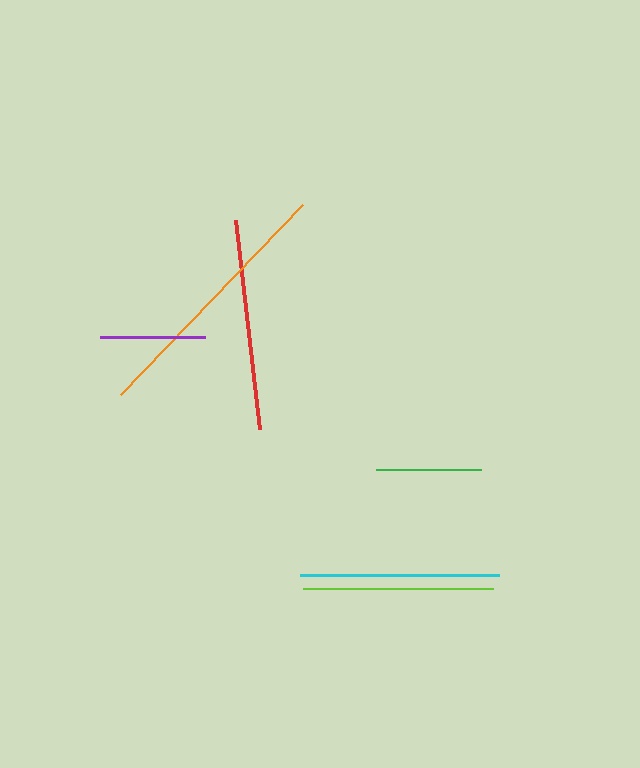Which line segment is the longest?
The orange line is the longest at approximately 263 pixels.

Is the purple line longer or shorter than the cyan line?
The cyan line is longer than the purple line.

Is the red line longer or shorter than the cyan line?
The red line is longer than the cyan line.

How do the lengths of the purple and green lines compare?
The purple and green lines are approximately the same length.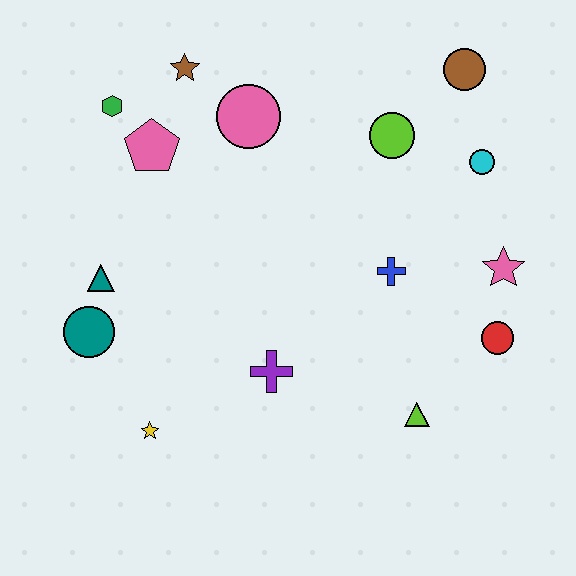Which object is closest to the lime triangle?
The red circle is closest to the lime triangle.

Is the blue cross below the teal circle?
No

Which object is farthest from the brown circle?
The yellow star is farthest from the brown circle.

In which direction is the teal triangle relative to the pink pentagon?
The teal triangle is below the pink pentagon.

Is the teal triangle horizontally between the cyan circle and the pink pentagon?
No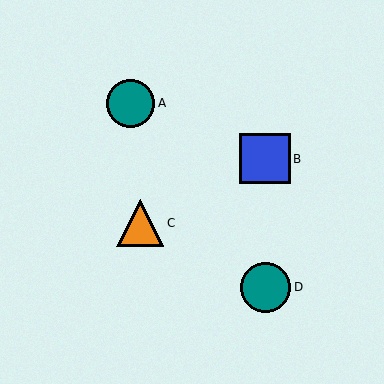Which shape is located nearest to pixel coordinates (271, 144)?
The blue square (labeled B) at (265, 159) is nearest to that location.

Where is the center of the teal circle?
The center of the teal circle is at (131, 103).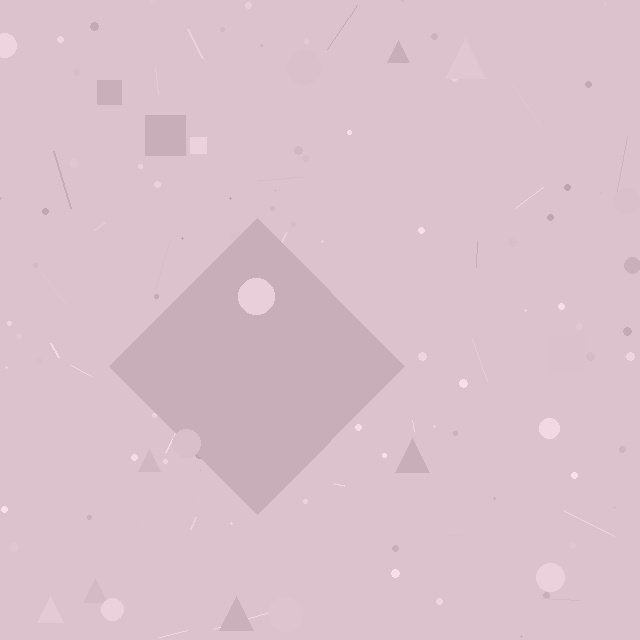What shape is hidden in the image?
A diamond is hidden in the image.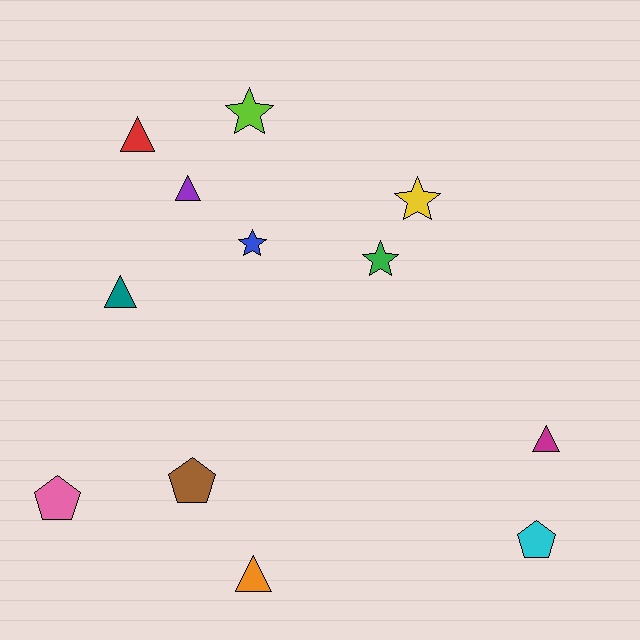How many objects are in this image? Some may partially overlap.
There are 12 objects.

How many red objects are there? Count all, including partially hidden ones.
There is 1 red object.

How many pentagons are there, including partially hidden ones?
There are 3 pentagons.